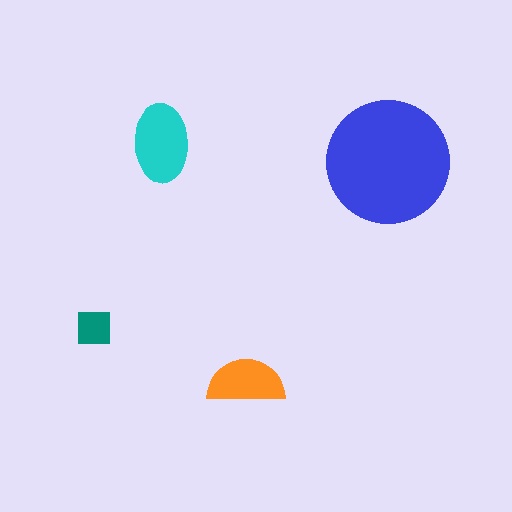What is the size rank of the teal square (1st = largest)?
4th.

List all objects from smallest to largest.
The teal square, the orange semicircle, the cyan ellipse, the blue circle.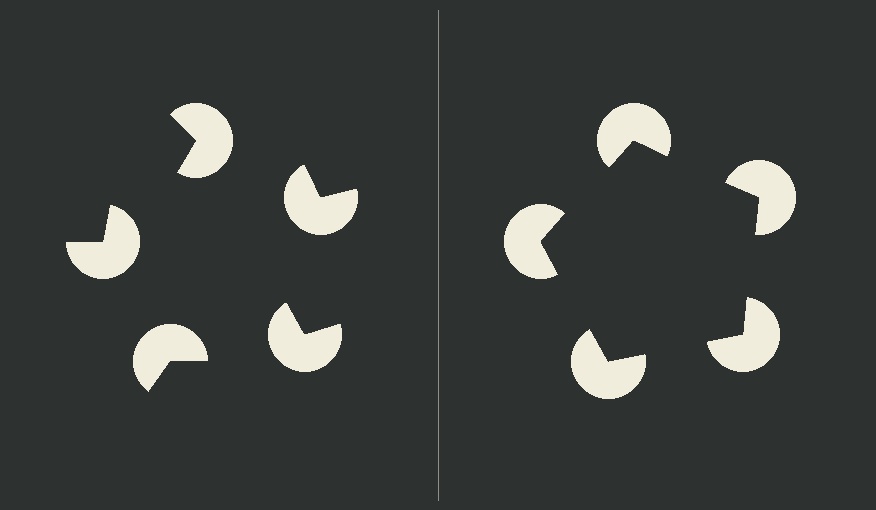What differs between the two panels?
The pac-man discs are positioned identically on both sides; only the wedge orientations differ. On the right they align to a pentagon; on the left they are misaligned.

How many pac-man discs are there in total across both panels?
10 — 5 on each side.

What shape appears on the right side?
An illusory pentagon.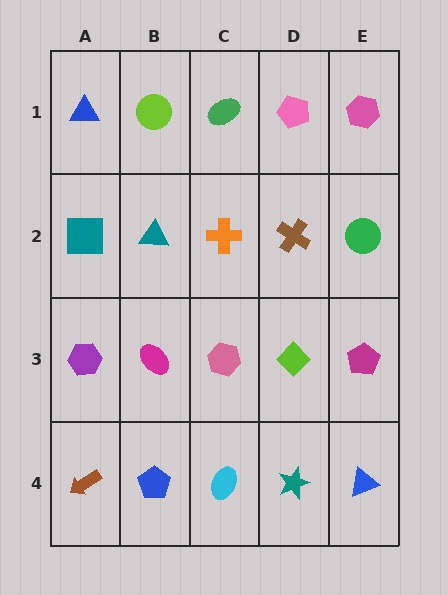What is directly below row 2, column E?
A magenta pentagon.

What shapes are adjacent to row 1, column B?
A teal triangle (row 2, column B), a blue triangle (row 1, column A), a green ellipse (row 1, column C).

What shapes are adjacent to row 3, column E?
A green circle (row 2, column E), a blue triangle (row 4, column E), a lime diamond (row 3, column D).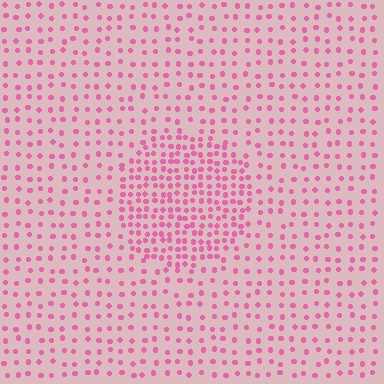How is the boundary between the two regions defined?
The boundary is defined by a change in element density (approximately 2.1x ratio). All elements are the same color, size, and shape.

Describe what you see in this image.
The image contains small pink elements arranged at two different densities. A circle-shaped region is visible where the elements are more densely packed than the surrounding area.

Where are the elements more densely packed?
The elements are more densely packed inside the circle boundary.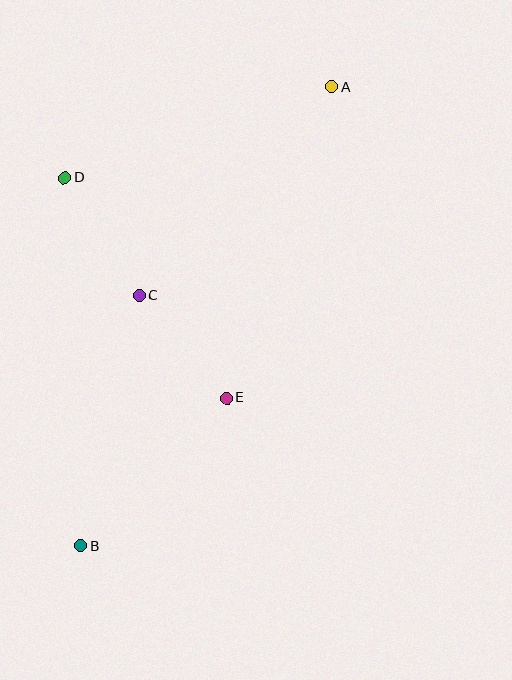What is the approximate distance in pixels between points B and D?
The distance between B and D is approximately 369 pixels.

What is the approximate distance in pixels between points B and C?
The distance between B and C is approximately 257 pixels.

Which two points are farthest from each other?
Points A and B are farthest from each other.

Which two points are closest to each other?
Points C and E are closest to each other.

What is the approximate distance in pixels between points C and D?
The distance between C and D is approximately 139 pixels.